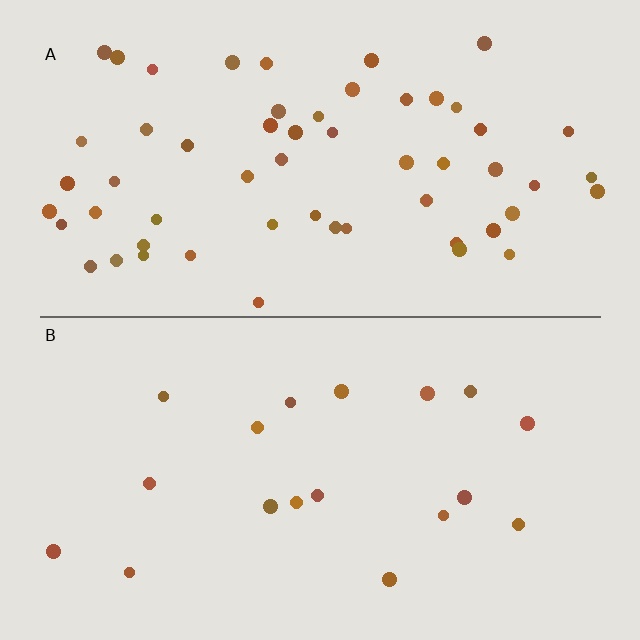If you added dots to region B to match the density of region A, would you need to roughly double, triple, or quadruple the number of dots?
Approximately triple.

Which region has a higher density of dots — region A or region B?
A (the top).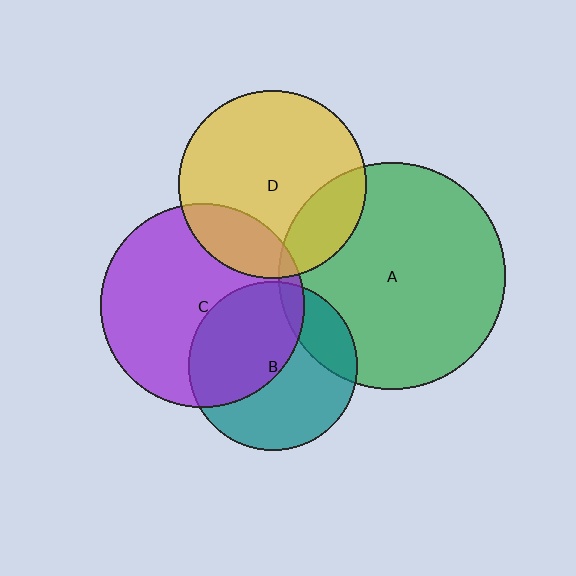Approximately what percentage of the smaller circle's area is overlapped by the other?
Approximately 45%.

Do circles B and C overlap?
Yes.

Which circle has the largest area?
Circle A (green).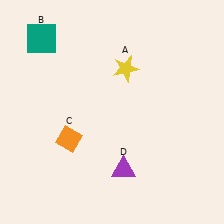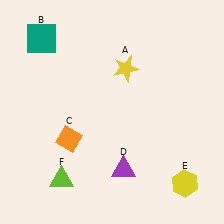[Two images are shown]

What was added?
A yellow hexagon (E), a lime triangle (F) were added in Image 2.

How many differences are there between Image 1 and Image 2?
There are 2 differences between the two images.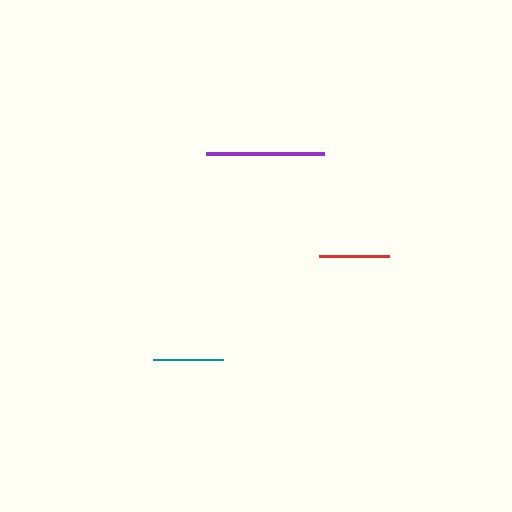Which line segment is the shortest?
The red line is the shortest at approximately 70 pixels.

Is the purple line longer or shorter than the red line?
The purple line is longer than the red line.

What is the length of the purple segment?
The purple segment is approximately 118 pixels long.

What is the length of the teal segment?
The teal segment is approximately 70 pixels long.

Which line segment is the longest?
The purple line is the longest at approximately 118 pixels.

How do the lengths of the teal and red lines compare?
The teal and red lines are approximately the same length.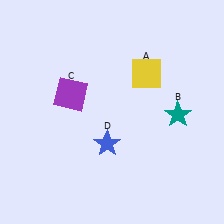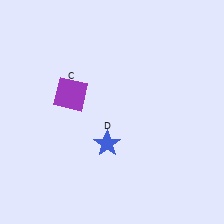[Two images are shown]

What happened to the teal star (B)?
The teal star (B) was removed in Image 2. It was in the bottom-right area of Image 1.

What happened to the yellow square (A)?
The yellow square (A) was removed in Image 2. It was in the top-right area of Image 1.